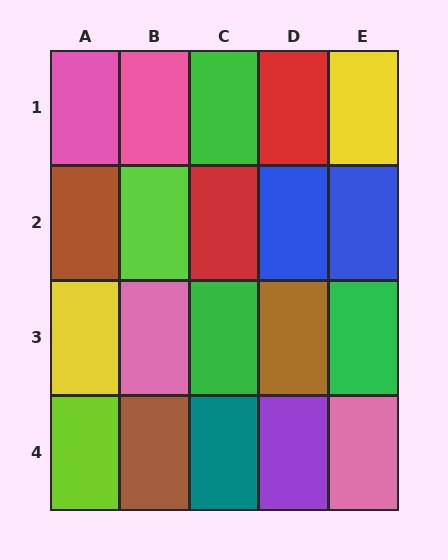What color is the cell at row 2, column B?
Lime.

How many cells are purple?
1 cell is purple.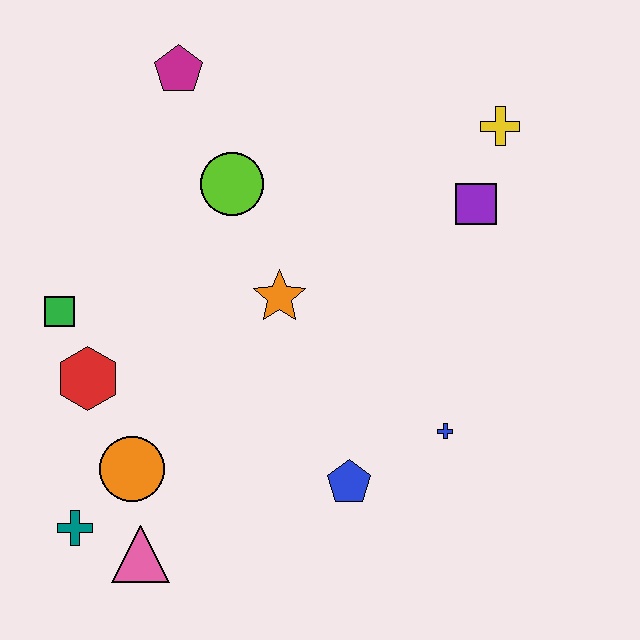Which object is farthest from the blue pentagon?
The magenta pentagon is farthest from the blue pentagon.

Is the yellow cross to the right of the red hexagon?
Yes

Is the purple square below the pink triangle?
No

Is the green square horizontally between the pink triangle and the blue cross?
No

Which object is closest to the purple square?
The yellow cross is closest to the purple square.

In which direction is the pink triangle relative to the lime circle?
The pink triangle is below the lime circle.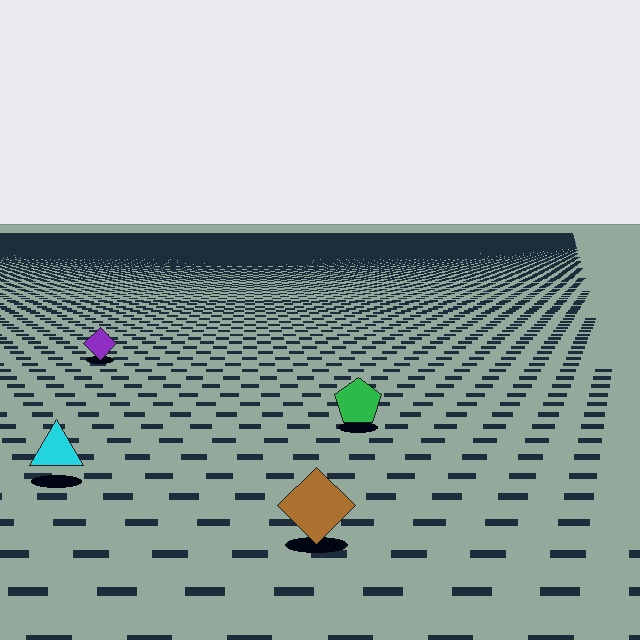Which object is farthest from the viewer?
The purple diamond is farthest from the viewer. It appears smaller and the ground texture around it is denser.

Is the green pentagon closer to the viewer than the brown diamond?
No. The brown diamond is closer — you can tell from the texture gradient: the ground texture is coarser near it.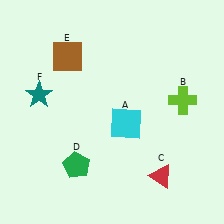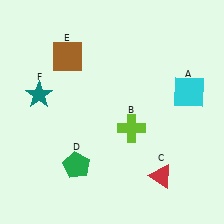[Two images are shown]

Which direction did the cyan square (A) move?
The cyan square (A) moved right.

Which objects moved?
The objects that moved are: the cyan square (A), the lime cross (B).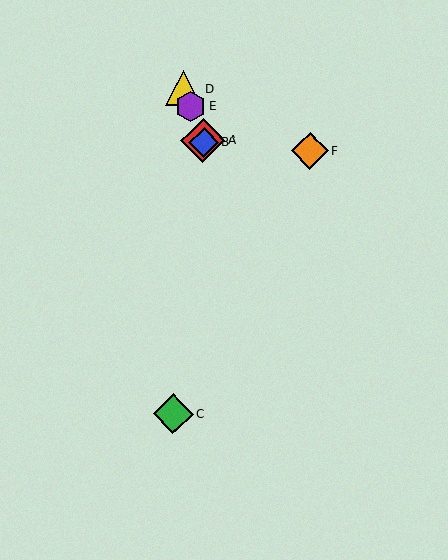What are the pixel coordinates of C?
Object C is at (173, 414).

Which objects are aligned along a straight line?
Objects A, B, D, E are aligned along a straight line.